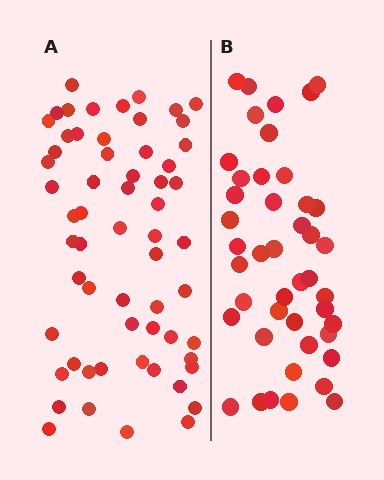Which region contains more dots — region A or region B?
Region A (the left region) has more dots.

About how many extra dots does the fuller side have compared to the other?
Region A has approximately 15 more dots than region B.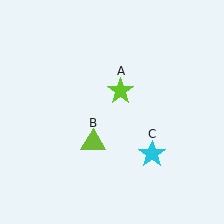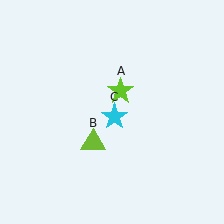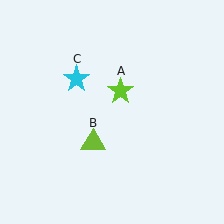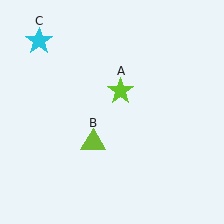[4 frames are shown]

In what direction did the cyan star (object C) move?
The cyan star (object C) moved up and to the left.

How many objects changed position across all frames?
1 object changed position: cyan star (object C).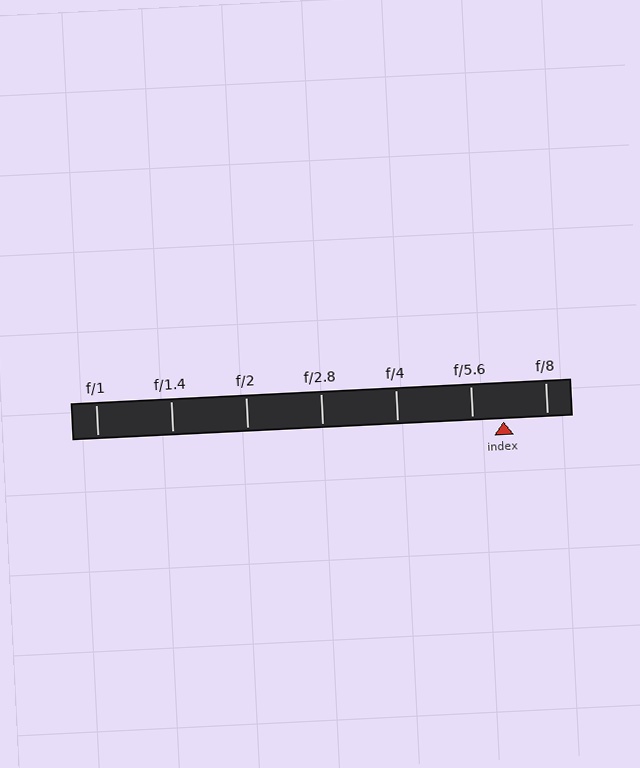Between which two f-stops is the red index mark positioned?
The index mark is between f/5.6 and f/8.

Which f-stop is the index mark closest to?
The index mark is closest to f/5.6.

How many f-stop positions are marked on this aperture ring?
There are 7 f-stop positions marked.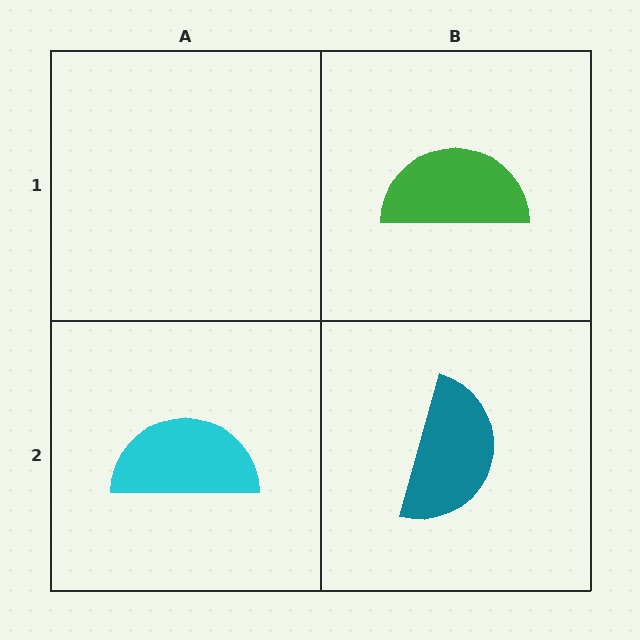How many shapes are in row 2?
2 shapes.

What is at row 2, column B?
A teal semicircle.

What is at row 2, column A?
A cyan semicircle.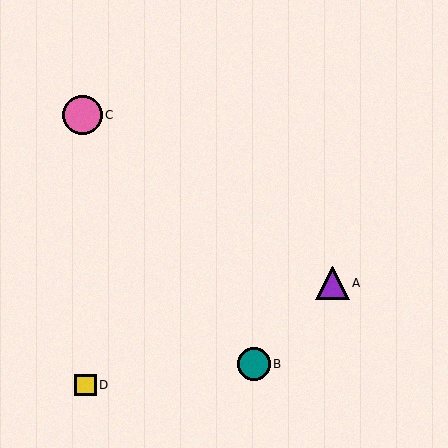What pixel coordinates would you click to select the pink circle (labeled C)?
Click at (83, 115) to select the pink circle C.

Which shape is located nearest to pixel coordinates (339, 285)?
The purple triangle (labeled A) at (332, 283) is nearest to that location.